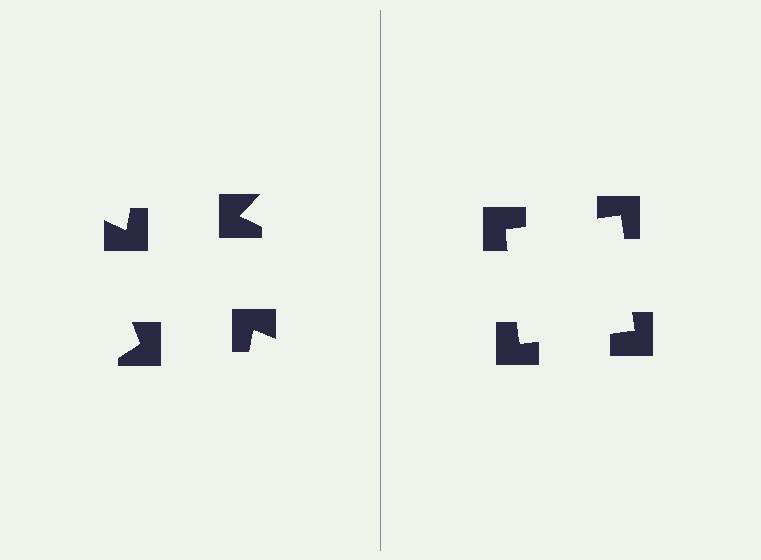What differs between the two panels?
The notched squares are positioned identically on both sides; only the wedge orientations differ. On the right they align to a square; on the left they are misaligned.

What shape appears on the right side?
An illusory square.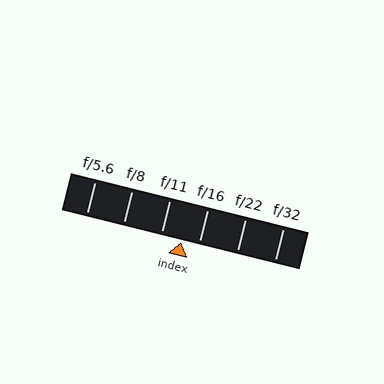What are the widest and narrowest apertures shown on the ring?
The widest aperture shown is f/5.6 and the narrowest is f/32.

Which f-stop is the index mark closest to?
The index mark is closest to f/16.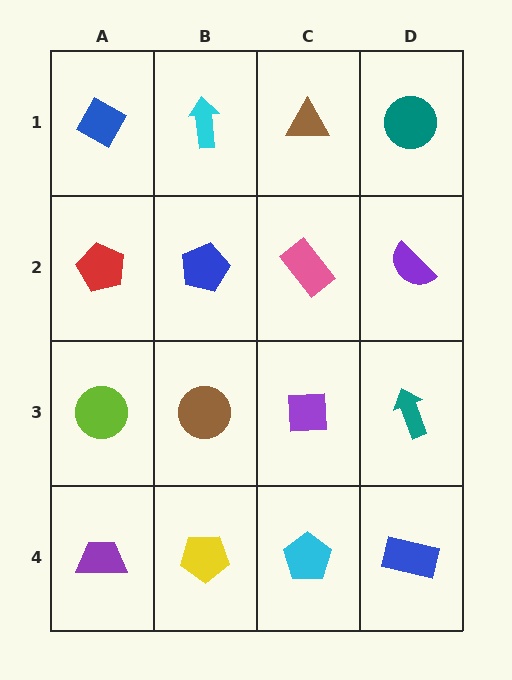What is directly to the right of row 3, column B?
A purple square.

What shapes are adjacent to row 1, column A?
A red pentagon (row 2, column A), a cyan arrow (row 1, column B).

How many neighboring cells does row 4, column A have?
2.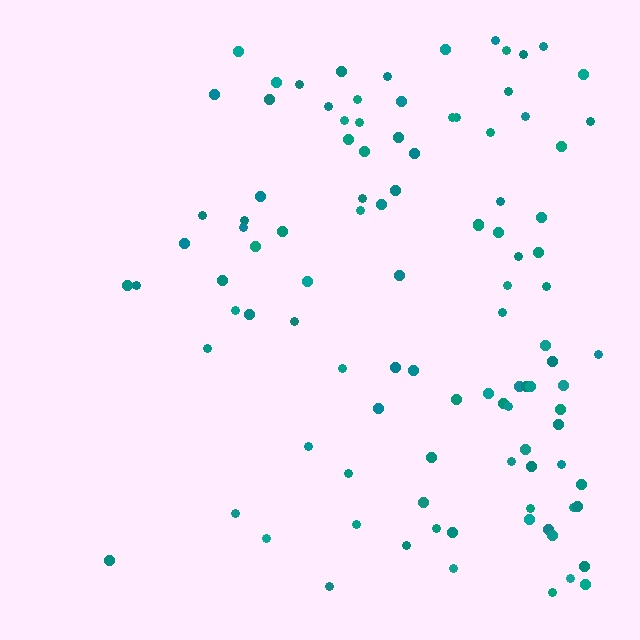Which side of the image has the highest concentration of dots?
The right.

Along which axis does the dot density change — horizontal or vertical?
Horizontal.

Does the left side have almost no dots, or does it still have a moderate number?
Still a moderate number, just noticeably fewer than the right.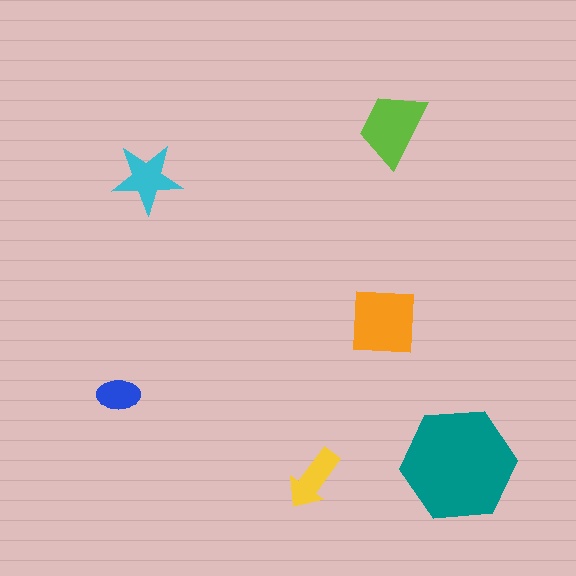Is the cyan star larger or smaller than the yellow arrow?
Larger.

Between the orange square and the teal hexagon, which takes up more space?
The teal hexagon.